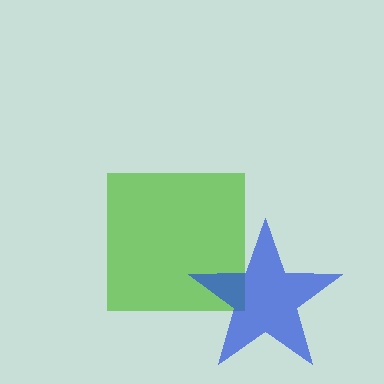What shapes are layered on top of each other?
The layered shapes are: a lime square, a blue star.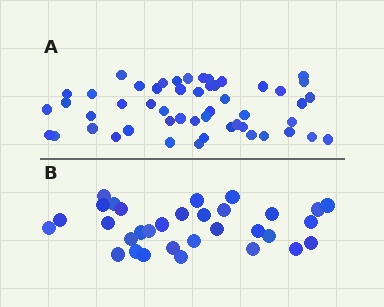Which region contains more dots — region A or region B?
Region A (the top region) has more dots.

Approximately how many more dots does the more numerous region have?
Region A has approximately 20 more dots than region B.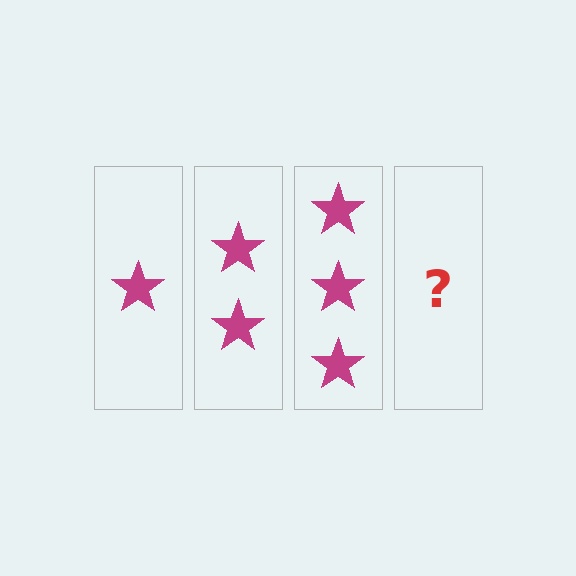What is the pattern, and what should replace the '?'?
The pattern is that each step adds one more star. The '?' should be 4 stars.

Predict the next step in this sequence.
The next step is 4 stars.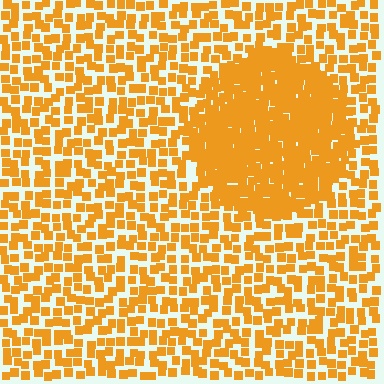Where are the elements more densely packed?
The elements are more densely packed inside the circle boundary.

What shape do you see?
I see a circle.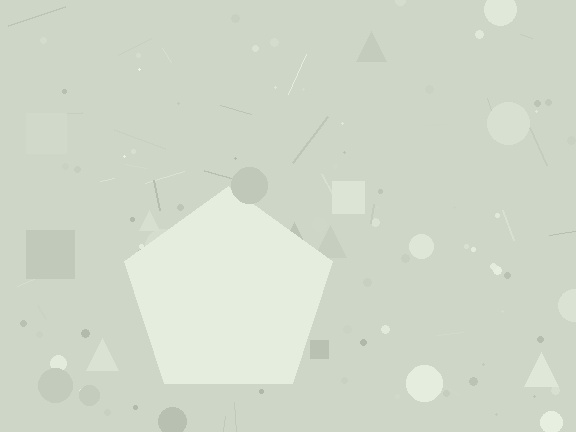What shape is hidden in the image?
A pentagon is hidden in the image.